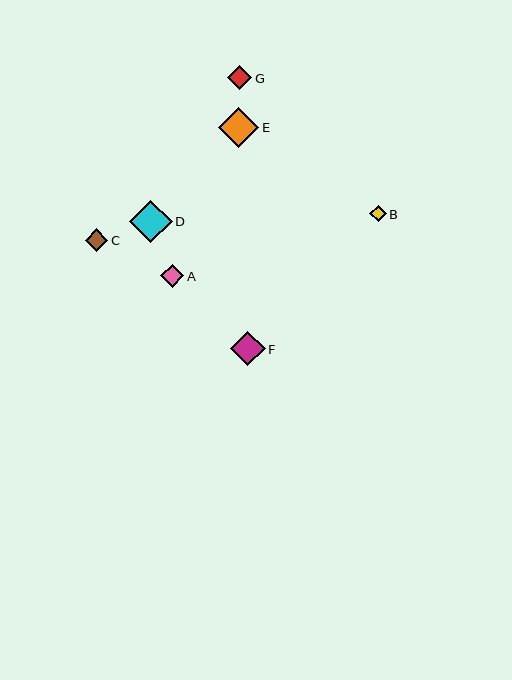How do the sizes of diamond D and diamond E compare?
Diamond D and diamond E are approximately the same size.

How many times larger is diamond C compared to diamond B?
Diamond C is approximately 1.4 times the size of diamond B.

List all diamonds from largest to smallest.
From largest to smallest: D, E, F, G, A, C, B.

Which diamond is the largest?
Diamond D is the largest with a size of approximately 42 pixels.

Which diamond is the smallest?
Diamond B is the smallest with a size of approximately 17 pixels.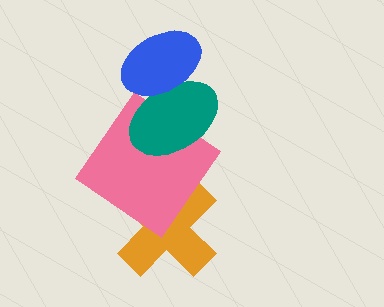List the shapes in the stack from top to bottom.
From top to bottom: the blue ellipse, the teal ellipse, the pink diamond, the orange cross.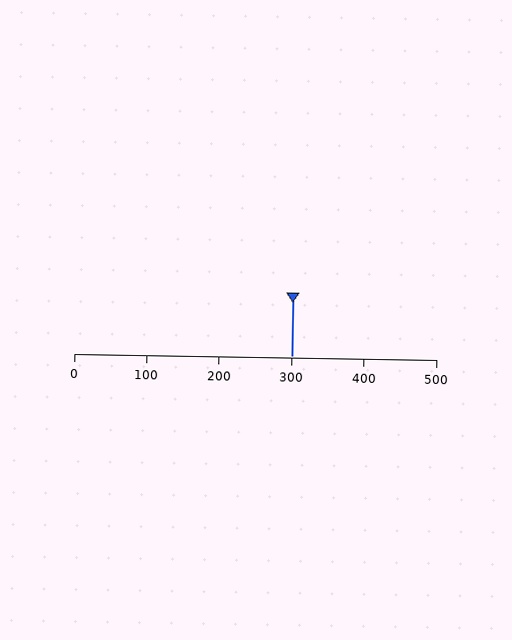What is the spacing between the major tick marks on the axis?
The major ticks are spaced 100 apart.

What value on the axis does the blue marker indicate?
The marker indicates approximately 300.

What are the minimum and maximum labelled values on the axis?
The axis runs from 0 to 500.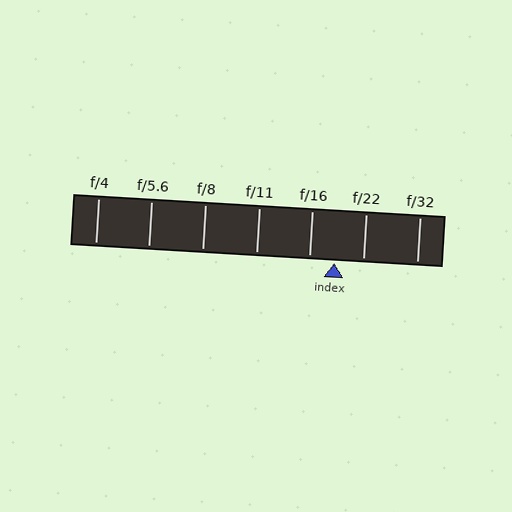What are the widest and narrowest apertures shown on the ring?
The widest aperture shown is f/4 and the narrowest is f/32.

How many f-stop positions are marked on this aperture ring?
There are 7 f-stop positions marked.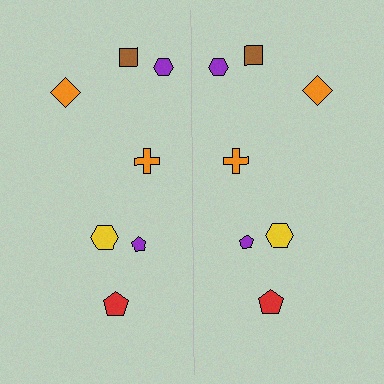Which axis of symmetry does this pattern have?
The pattern has a vertical axis of symmetry running through the center of the image.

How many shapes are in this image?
There are 14 shapes in this image.